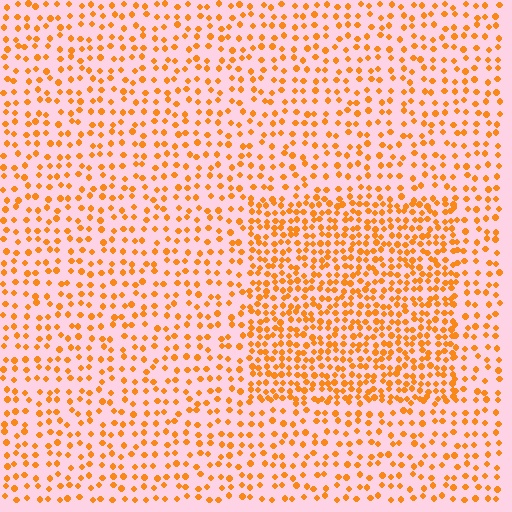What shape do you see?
I see a rectangle.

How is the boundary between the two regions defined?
The boundary is defined by a change in element density (approximately 1.9x ratio). All elements are the same color, size, and shape.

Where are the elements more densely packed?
The elements are more densely packed inside the rectangle boundary.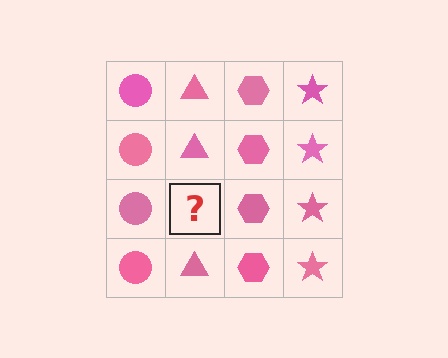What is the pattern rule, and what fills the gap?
The rule is that each column has a consistent shape. The gap should be filled with a pink triangle.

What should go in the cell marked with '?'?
The missing cell should contain a pink triangle.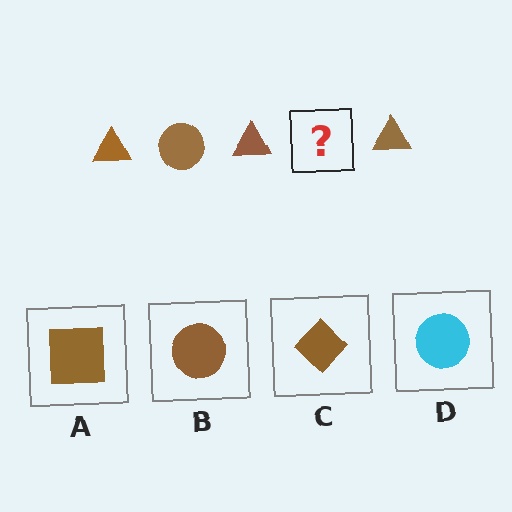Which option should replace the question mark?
Option B.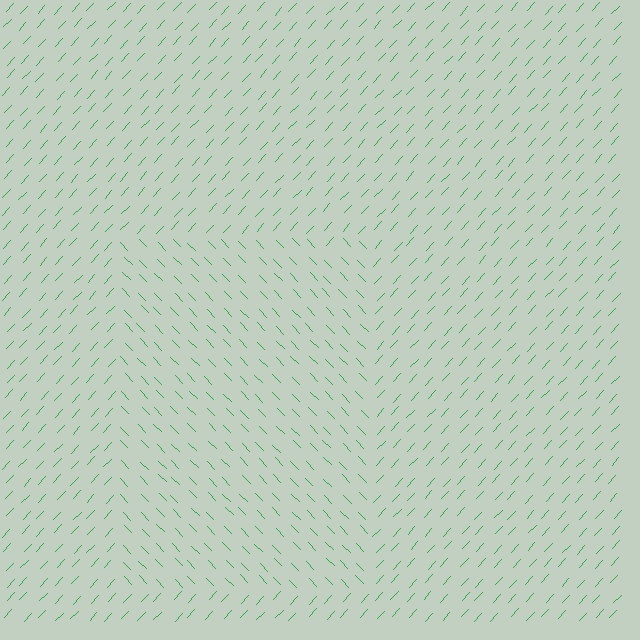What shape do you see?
I see a rectangle.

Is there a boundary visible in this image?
Yes, there is a texture boundary formed by a change in line orientation.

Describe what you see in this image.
The image is filled with small green line segments. A rectangle region in the image has lines oriented differently from the surrounding lines, creating a visible texture boundary.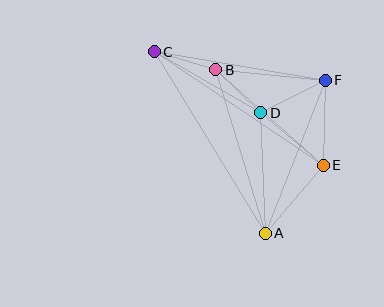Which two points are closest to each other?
Points B and D are closest to each other.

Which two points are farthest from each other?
Points A and C are farthest from each other.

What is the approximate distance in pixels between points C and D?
The distance between C and D is approximately 123 pixels.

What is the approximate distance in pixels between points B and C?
The distance between B and C is approximately 64 pixels.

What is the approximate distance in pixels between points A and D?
The distance between A and D is approximately 121 pixels.